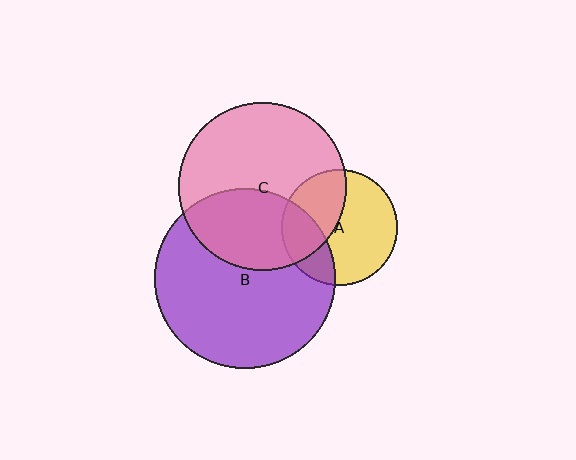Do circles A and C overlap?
Yes.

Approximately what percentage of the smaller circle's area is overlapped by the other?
Approximately 40%.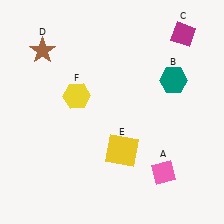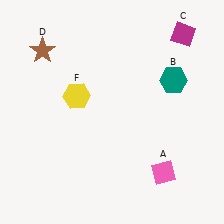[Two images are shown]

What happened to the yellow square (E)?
The yellow square (E) was removed in Image 2. It was in the bottom-right area of Image 1.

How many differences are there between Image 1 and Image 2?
There is 1 difference between the two images.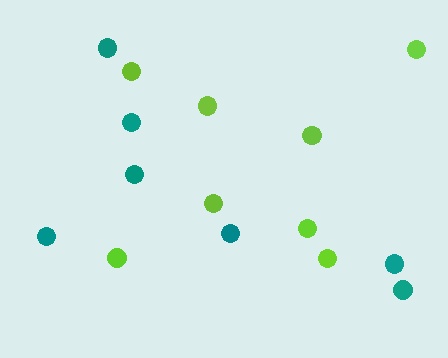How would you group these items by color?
There are 2 groups: one group of teal circles (7) and one group of lime circles (8).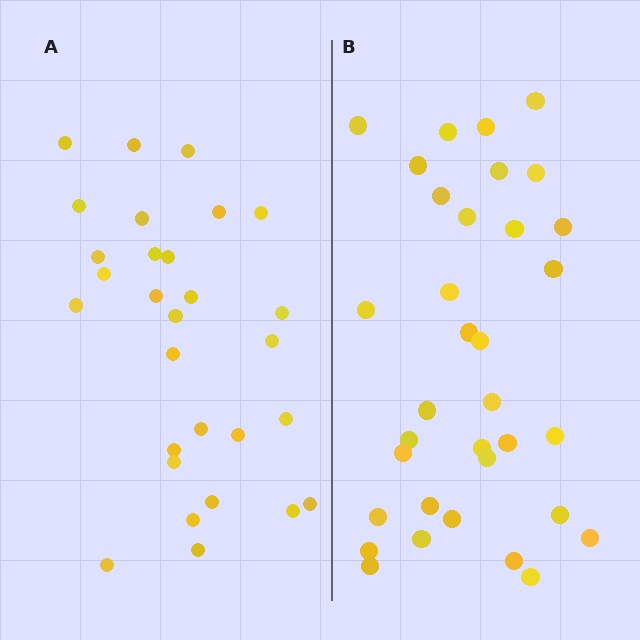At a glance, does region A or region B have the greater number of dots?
Region B (the right region) has more dots.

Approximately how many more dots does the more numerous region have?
Region B has about 5 more dots than region A.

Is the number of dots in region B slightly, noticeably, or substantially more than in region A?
Region B has only slightly more — the two regions are fairly close. The ratio is roughly 1.2 to 1.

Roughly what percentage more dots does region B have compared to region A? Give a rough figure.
About 15% more.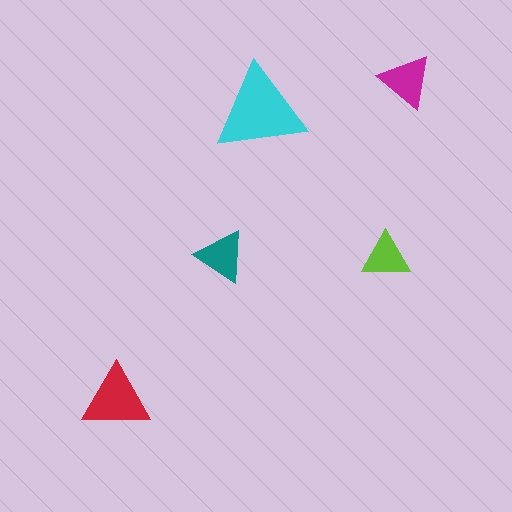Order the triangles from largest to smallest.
the cyan one, the red one, the magenta one, the teal one, the lime one.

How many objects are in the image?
There are 5 objects in the image.